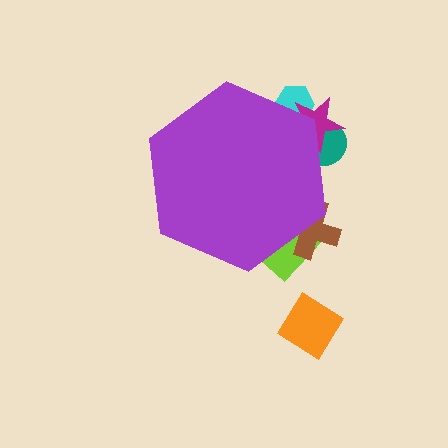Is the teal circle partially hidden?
Yes, the teal circle is partially hidden behind the purple hexagon.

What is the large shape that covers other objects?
A purple hexagon.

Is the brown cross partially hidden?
Yes, the brown cross is partially hidden behind the purple hexagon.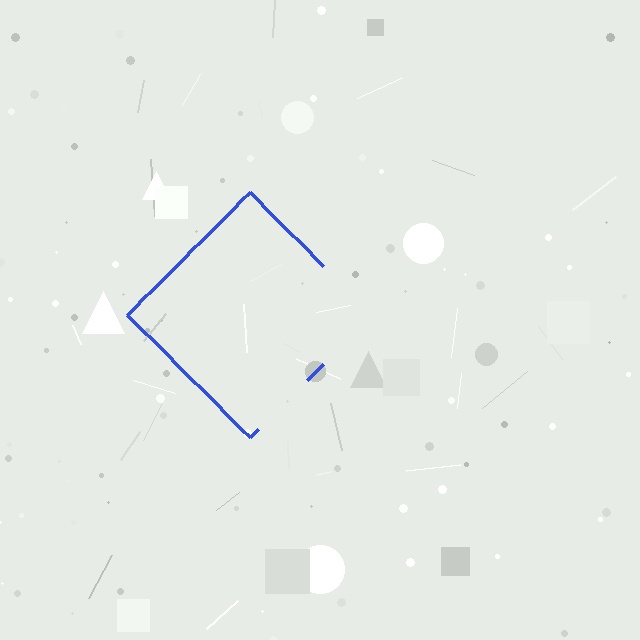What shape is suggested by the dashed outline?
The dashed outline suggests a diamond.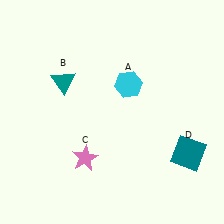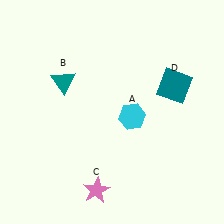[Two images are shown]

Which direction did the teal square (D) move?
The teal square (D) moved up.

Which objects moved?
The objects that moved are: the cyan hexagon (A), the pink star (C), the teal square (D).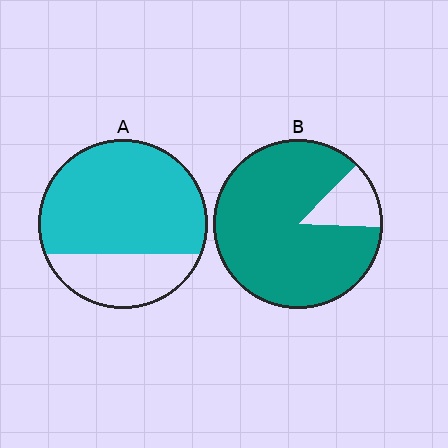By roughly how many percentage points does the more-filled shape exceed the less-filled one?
By roughly 15 percentage points (B over A).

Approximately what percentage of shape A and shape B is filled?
A is approximately 70% and B is approximately 85%.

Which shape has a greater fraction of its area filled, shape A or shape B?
Shape B.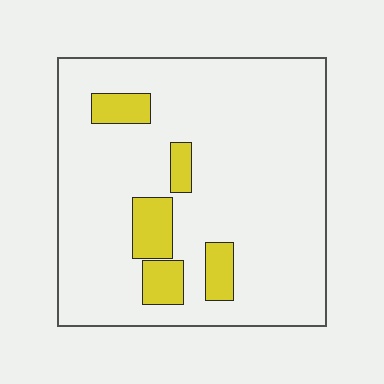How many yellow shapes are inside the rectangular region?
5.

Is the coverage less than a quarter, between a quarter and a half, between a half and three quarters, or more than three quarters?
Less than a quarter.